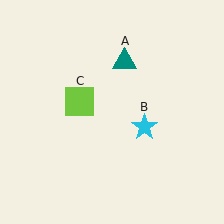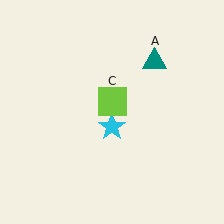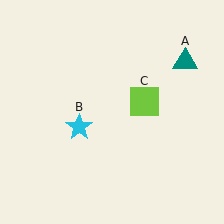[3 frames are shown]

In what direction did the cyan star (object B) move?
The cyan star (object B) moved left.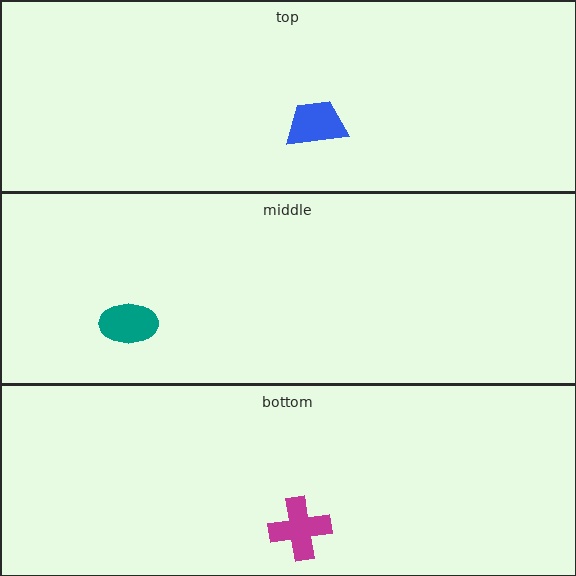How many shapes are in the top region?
1.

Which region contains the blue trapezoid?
The top region.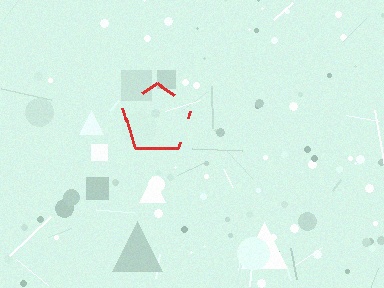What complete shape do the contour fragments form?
The contour fragments form a pentagon.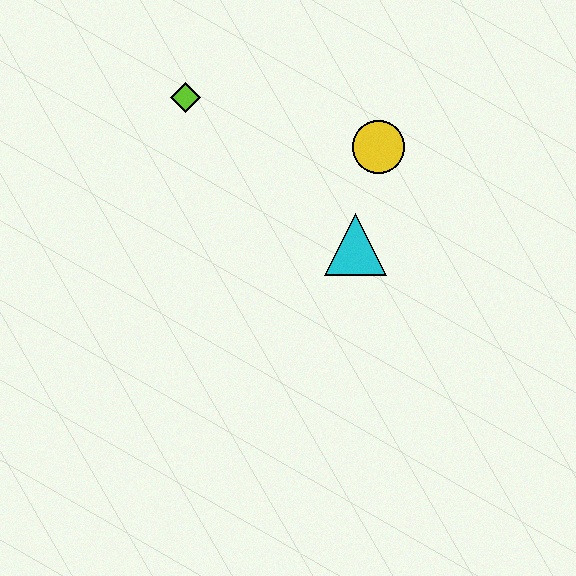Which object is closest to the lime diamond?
The yellow circle is closest to the lime diamond.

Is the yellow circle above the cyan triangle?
Yes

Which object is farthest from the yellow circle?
The lime diamond is farthest from the yellow circle.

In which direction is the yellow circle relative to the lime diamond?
The yellow circle is to the right of the lime diamond.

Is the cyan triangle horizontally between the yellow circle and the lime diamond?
Yes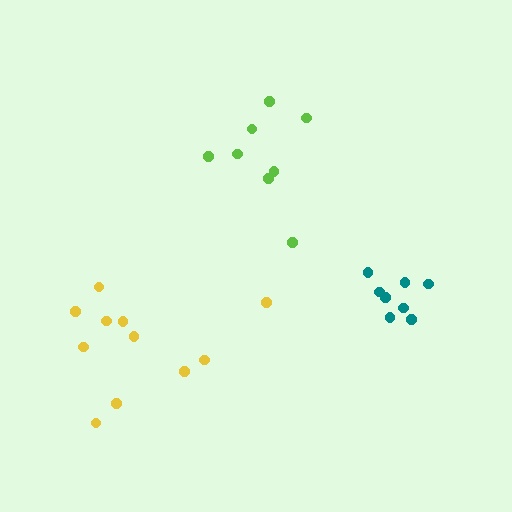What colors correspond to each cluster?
The clusters are colored: yellow, teal, lime.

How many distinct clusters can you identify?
There are 3 distinct clusters.